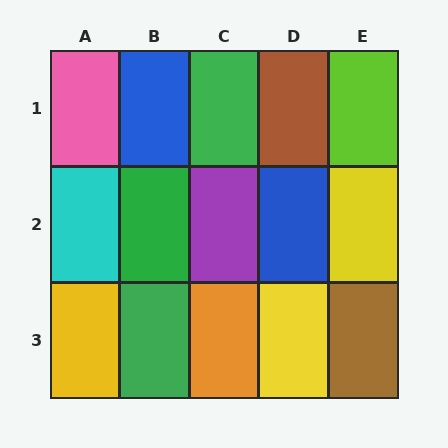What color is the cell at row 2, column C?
Purple.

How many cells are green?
3 cells are green.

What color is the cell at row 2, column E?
Yellow.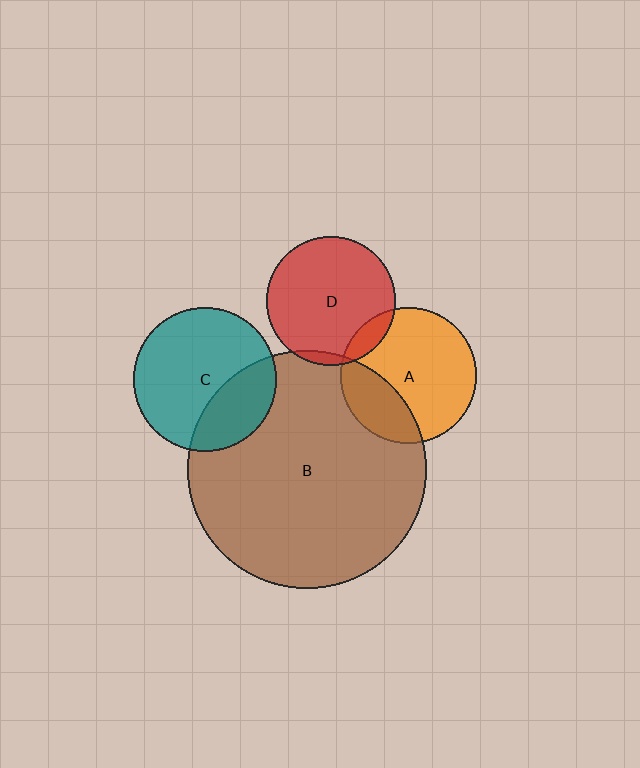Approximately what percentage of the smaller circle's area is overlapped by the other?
Approximately 30%.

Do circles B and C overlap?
Yes.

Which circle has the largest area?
Circle B (brown).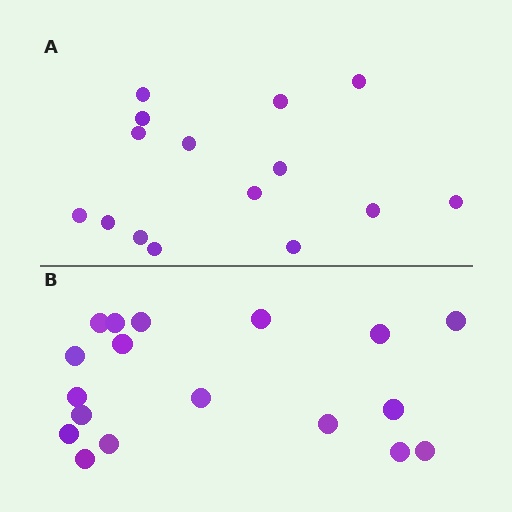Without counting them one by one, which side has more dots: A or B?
Region B (the bottom region) has more dots.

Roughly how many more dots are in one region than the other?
Region B has just a few more — roughly 2 or 3 more dots than region A.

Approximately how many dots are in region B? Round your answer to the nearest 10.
About 20 dots. (The exact count is 18, which rounds to 20.)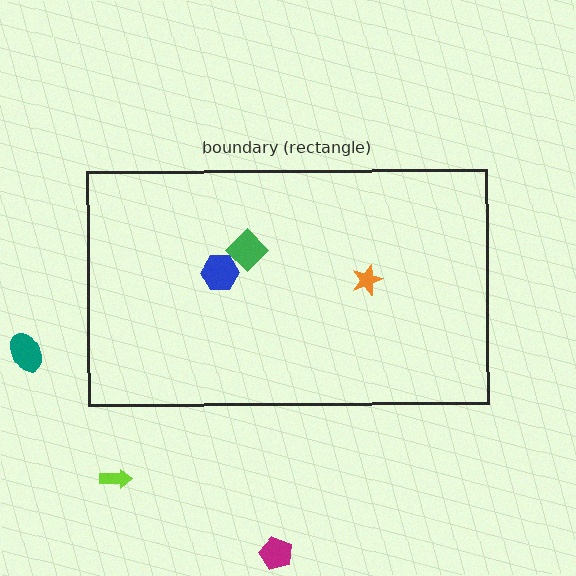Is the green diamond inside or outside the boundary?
Inside.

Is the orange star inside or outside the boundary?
Inside.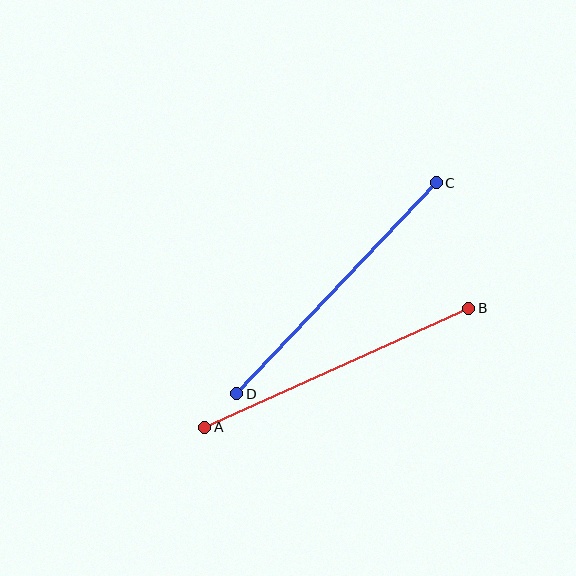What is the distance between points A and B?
The distance is approximately 289 pixels.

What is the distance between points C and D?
The distance is approximately 290 pixels.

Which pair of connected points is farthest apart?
Points C and D are farthest apart.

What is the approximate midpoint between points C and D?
The midpoint is at approximately (336, 288) pixels.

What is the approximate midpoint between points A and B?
The midpoint is at approximately (337, 368) pixels.